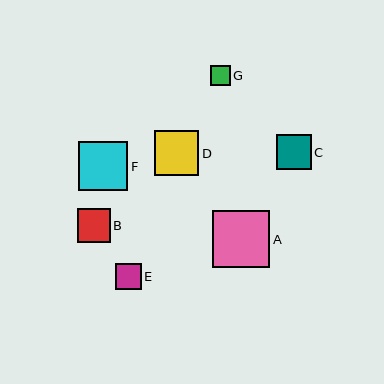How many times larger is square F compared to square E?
Square F is approximately 1.9 times the size of square E.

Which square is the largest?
Square A is the largest with a size of approximately 57 pixels.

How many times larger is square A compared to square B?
Square A is approximately 1.7 times the size of square B.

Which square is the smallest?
Square G is the smallest with a size of approximately 20 pixels.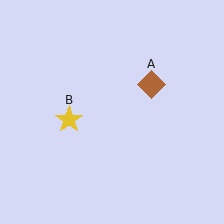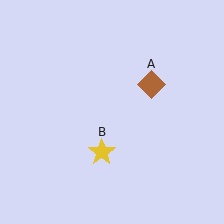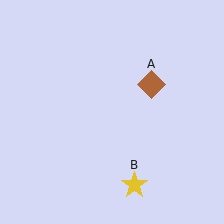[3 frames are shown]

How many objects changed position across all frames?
1 object changed position: yellow star (object B).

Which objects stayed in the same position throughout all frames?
Brown diamond (object A) remained stationary.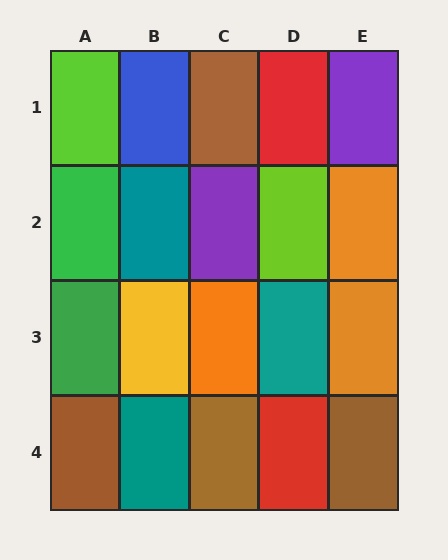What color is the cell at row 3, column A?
Green.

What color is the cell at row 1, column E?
Purple.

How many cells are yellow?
1 cell is yellow.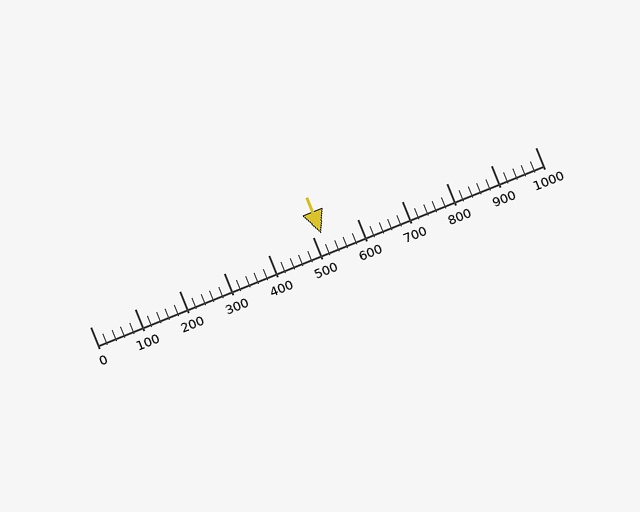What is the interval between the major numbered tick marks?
The major tick marks are spaced 100 units apart.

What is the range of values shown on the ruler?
The ruler shows values from 0 to 1000.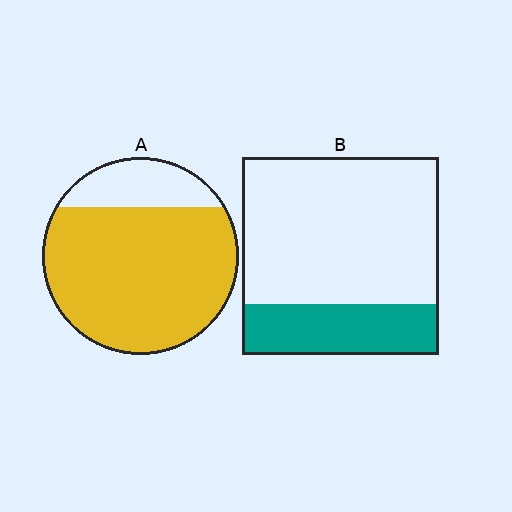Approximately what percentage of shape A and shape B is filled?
A is approximately 80% and B is approximately 25%.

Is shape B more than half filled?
No.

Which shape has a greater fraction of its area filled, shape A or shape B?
Shape A.